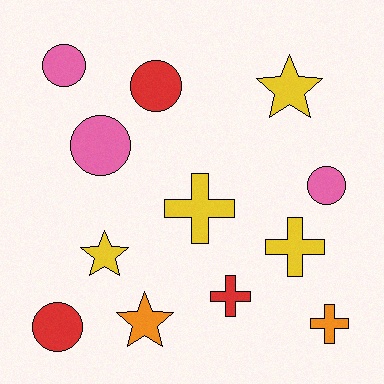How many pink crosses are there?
There are no pink crosses.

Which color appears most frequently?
Yellow, with 4 objects.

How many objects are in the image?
There are 12 objects.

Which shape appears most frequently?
Circle, with 5 objects.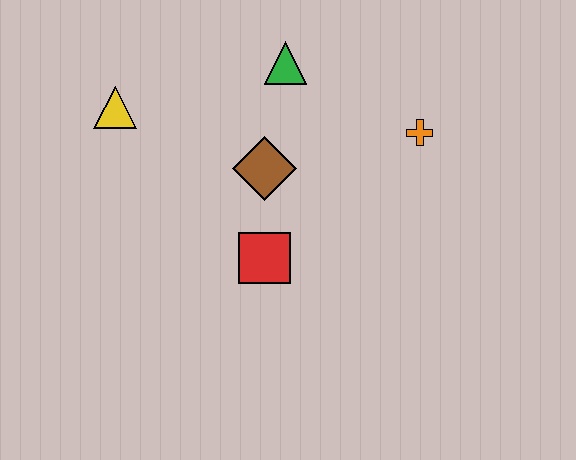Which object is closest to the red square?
The brown diamond is closest to the red square.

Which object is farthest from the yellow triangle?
The orange cross is farthest from the yellow triangle.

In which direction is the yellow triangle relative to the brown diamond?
The yellow triangle is to the left of the brown diamond.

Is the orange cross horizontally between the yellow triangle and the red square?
No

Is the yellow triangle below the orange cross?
No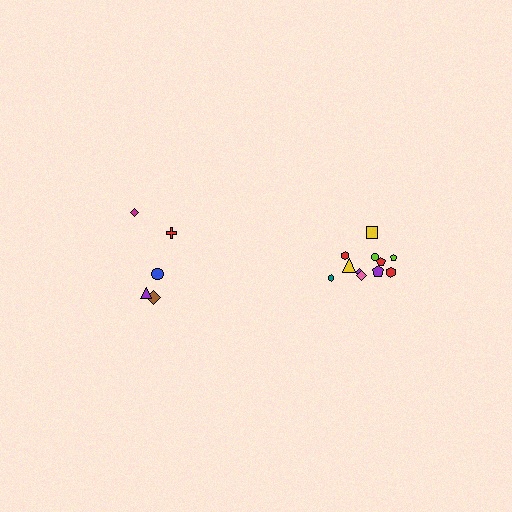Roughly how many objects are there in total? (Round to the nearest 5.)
Roughly 15 objects in total.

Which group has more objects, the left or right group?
The right group.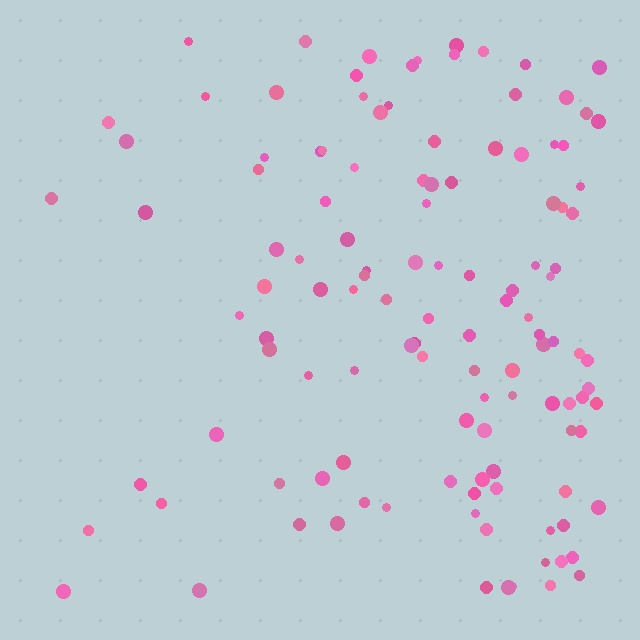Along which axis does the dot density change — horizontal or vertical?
Horizontal.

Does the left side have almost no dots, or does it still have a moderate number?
Still a moderate number, just noticeably fewer than the right.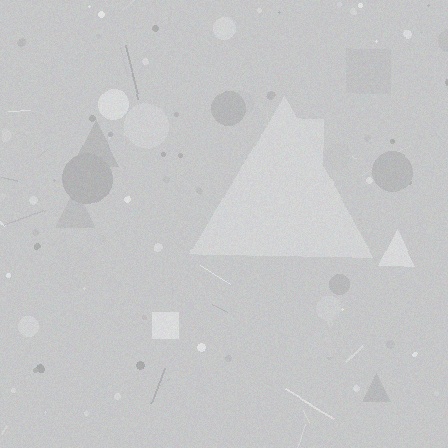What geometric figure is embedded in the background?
A triangle is embedded in the background.